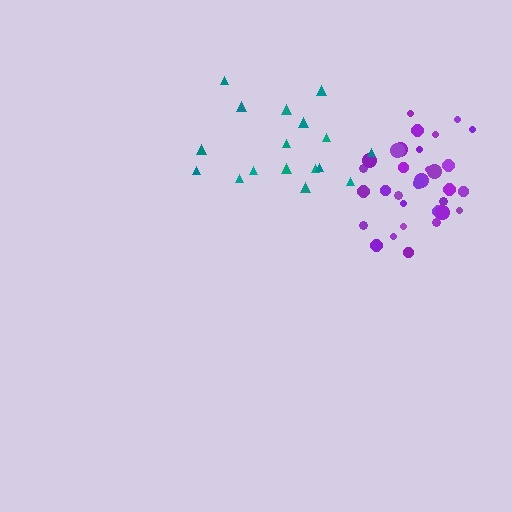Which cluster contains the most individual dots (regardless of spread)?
Purple (34).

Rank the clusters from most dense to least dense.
purple, teal.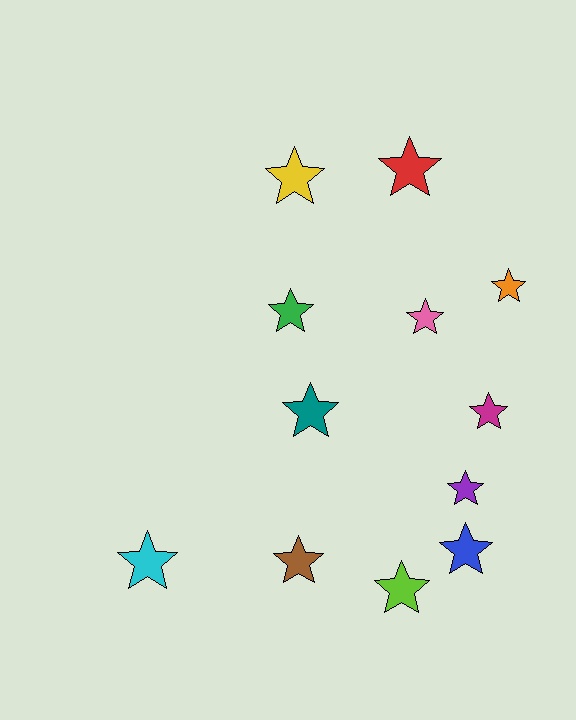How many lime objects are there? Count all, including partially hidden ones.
There is 1 lime object.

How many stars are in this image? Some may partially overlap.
There are 12 stars.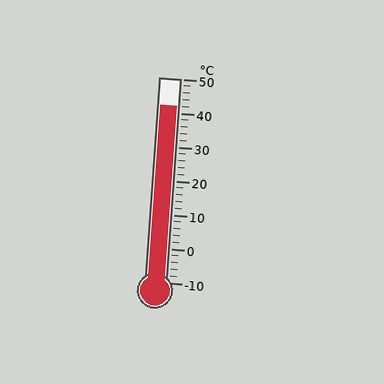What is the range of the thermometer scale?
The thermometer scale ranges from -10°C to 50°C.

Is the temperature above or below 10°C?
The temperature is above 10°C.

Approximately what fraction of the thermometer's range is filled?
The thermometer is filled to approximately 85% of its range.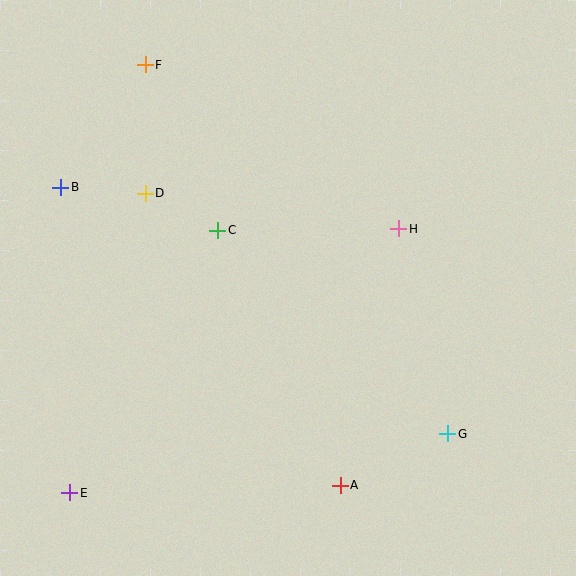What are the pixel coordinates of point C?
Point C is at (218, 230).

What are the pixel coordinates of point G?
Point G is at (448, 434).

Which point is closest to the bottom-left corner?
Point E is closest to the bottom-left corner.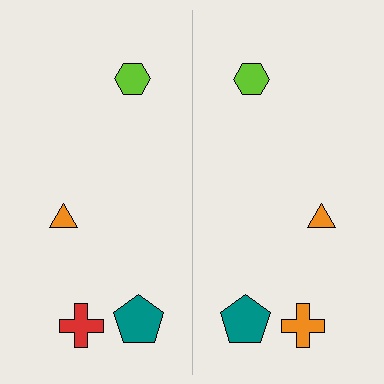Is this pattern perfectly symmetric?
No, the pattern is not perfectly symmetric. The orange cross on the right side breaks the symmetry — its mirror counterpart is red.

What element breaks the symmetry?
The orange cross on the right side breaks the symmetry — its mirror counterpart is red.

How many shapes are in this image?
There are 8 shapes in this image.